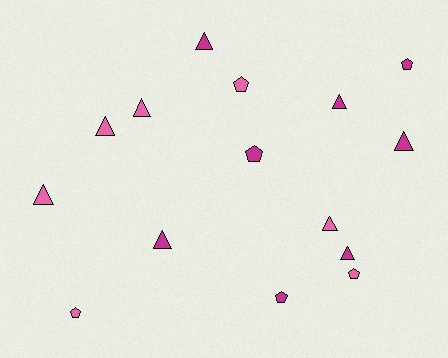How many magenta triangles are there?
There are 5 magenta triangles.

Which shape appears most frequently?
Triangle, with 9 objects.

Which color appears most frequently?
Magenta, with 8 objects.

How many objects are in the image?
There are 15 objects.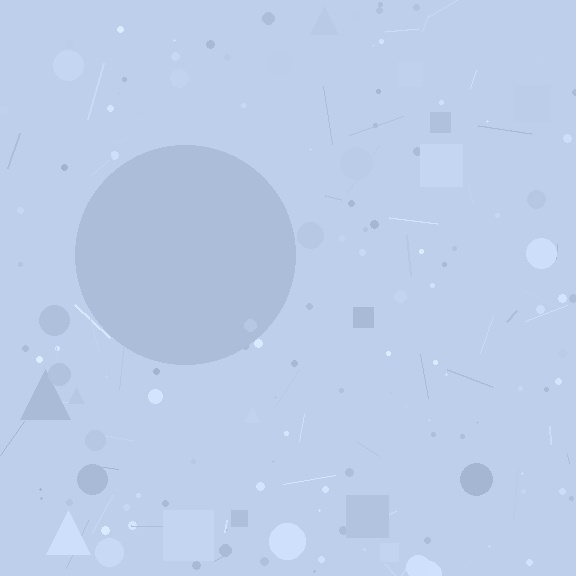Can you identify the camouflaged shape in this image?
The camouflaged shape is a circle.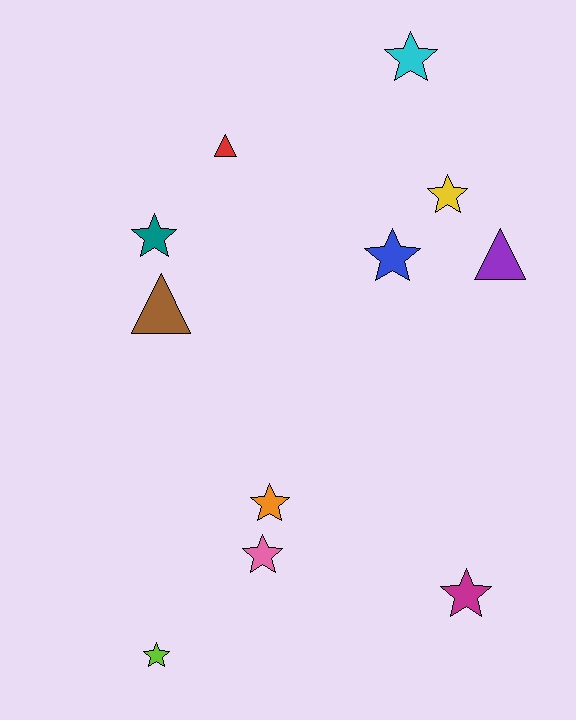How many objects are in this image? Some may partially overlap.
There are 11 objects.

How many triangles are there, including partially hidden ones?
There are 3 triangles.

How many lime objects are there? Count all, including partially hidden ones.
There is 1 lime object.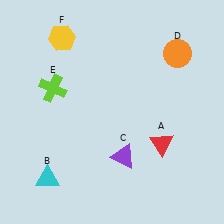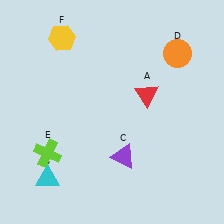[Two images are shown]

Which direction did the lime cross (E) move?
The lime cross (E) moved down.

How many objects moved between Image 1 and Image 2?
2 objects moved between the two images.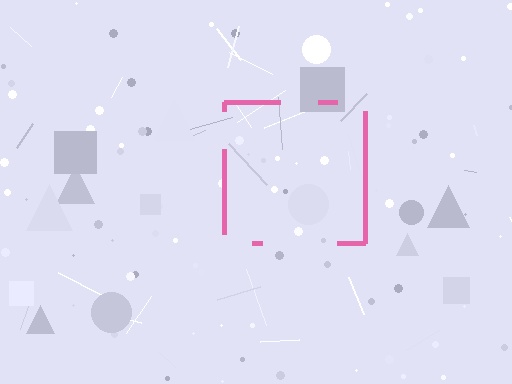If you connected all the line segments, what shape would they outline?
They would outline a square.